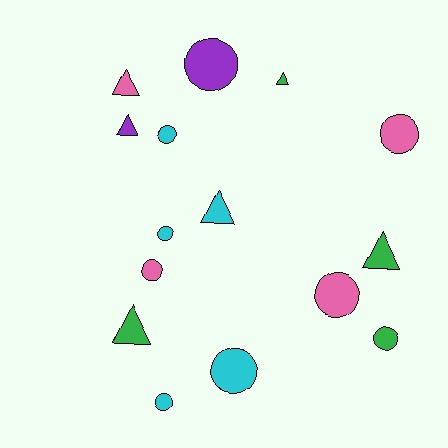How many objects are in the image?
There are 15 objects.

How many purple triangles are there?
There is 1 purple triangle.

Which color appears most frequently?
Cyan, with 5 objects.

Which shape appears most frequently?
Circle, with 9 objects.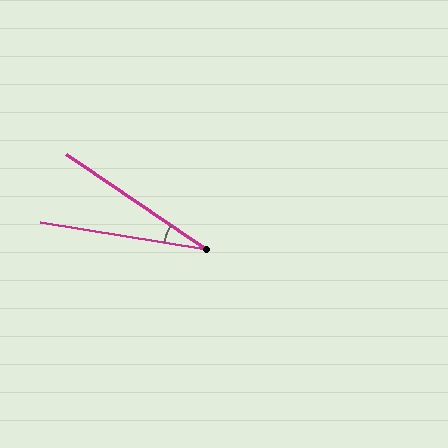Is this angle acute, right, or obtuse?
It is acute.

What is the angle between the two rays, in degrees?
Approximately 25 degrees.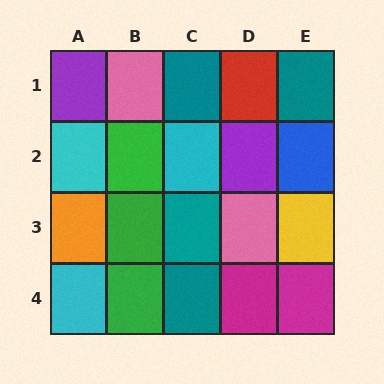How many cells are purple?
2 cells are purple.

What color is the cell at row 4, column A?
Cyan.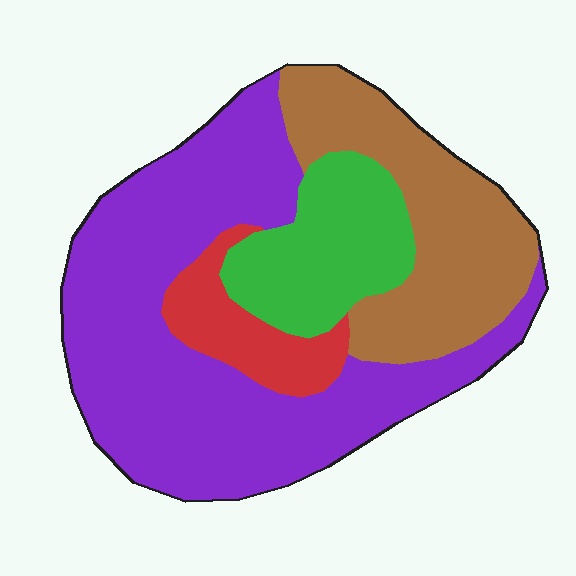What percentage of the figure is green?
Green takes up less than a sixth of the figure.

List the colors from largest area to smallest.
From largest to smallest: purple, brown, green, red.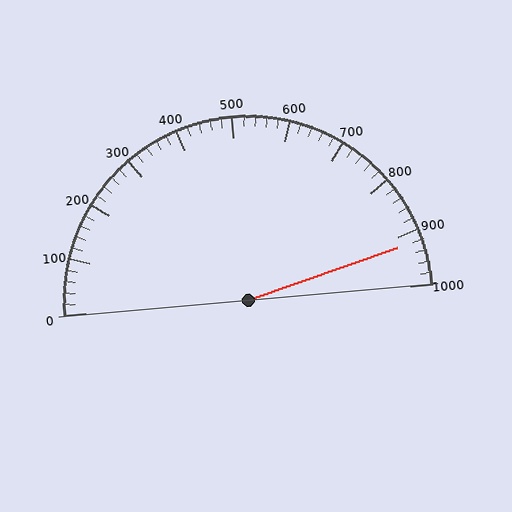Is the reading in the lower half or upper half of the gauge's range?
The reading is in the upper half of the range (0 to 1000).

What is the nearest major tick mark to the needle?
The nearest major tick mark is 900.